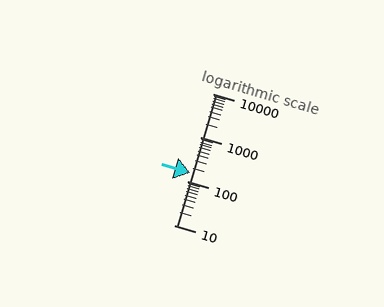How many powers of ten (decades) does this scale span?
The scale spans 3 decades, from 10 to 10000.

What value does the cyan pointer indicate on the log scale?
The pointer indicates approximately 160.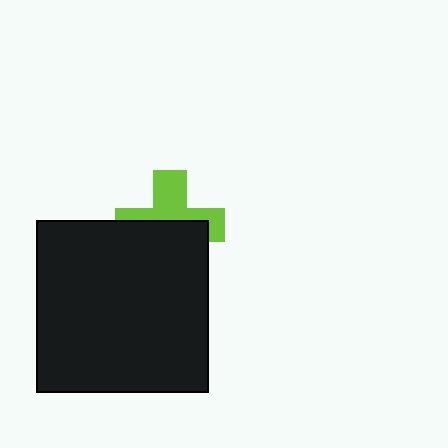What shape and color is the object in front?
The object in front is a black square.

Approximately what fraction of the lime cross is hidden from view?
Roughly 53% of the lime cross is hidden behind the black square.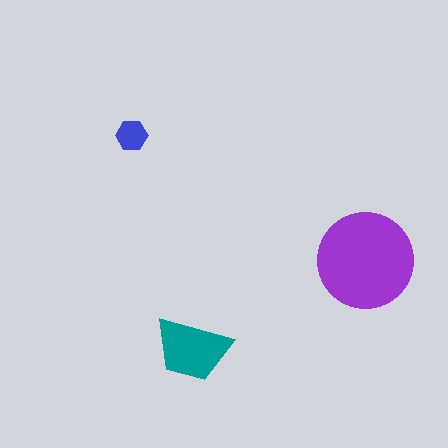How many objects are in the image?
There are 3 objects in the image.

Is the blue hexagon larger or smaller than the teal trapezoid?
Smaller.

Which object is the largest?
The purple circle.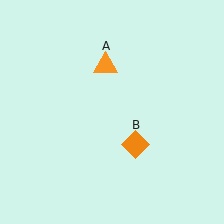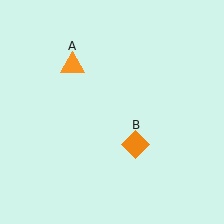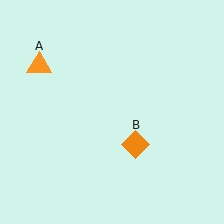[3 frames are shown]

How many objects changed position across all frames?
1 object changed position: orange triangle (object A).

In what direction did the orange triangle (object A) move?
The orange triangle (object A) moved left.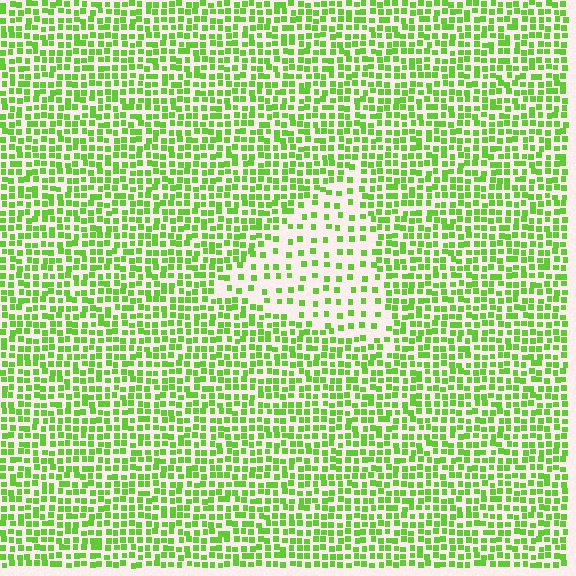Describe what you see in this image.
The image contains small lime elements arranged at two different densities. A triangle-shaped region is visible where the elements are less densely packed than the surrounding area.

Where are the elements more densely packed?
The elements are more densely packed outside the triangle boundary.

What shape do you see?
I see a triangle.